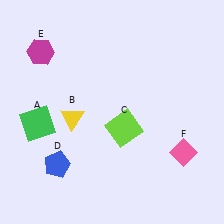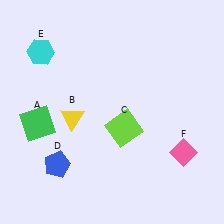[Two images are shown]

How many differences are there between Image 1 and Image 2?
There is 1 difference between the two images.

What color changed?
The hexagon (E) changed from magenta in Image 1 to cyan in Image 2.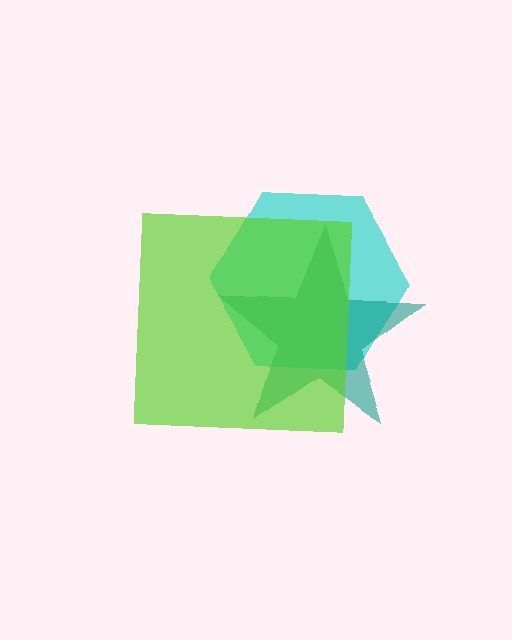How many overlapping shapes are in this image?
There are 3 overlapping shapes in the image.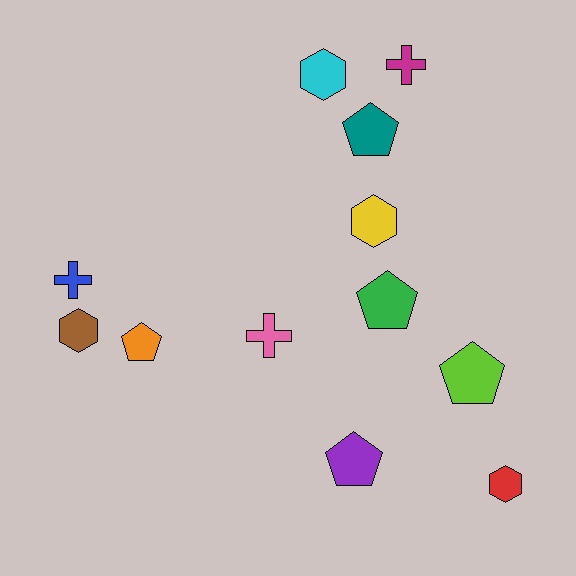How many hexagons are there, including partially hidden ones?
There are 4 hexagons.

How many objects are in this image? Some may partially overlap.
There are 12 objects.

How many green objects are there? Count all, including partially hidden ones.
There is 1 green object.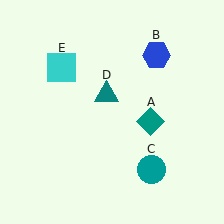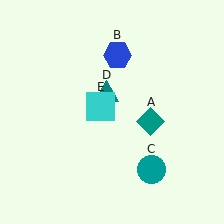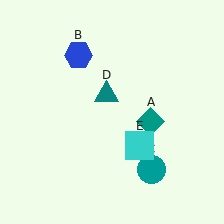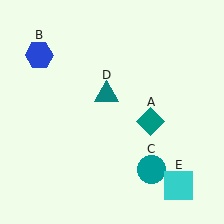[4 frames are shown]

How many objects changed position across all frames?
2 objects changed position: blue hexagon (object B), cyan square (object E).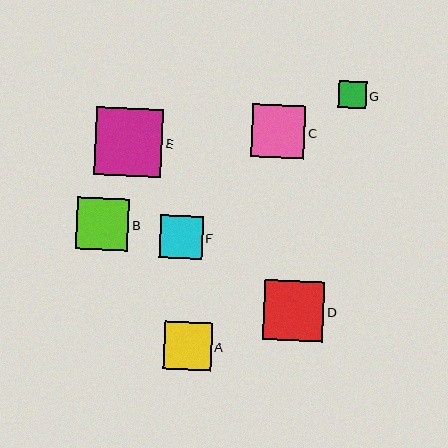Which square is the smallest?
Square G is the smallest with a size of approximately 28 pixels.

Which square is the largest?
Square E is the largest with a size of approximately 67 pixels.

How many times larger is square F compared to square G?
Square F is approximately 1.5 times the size of square G.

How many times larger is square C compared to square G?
Square C is approximately 1.9 times the size of square G.